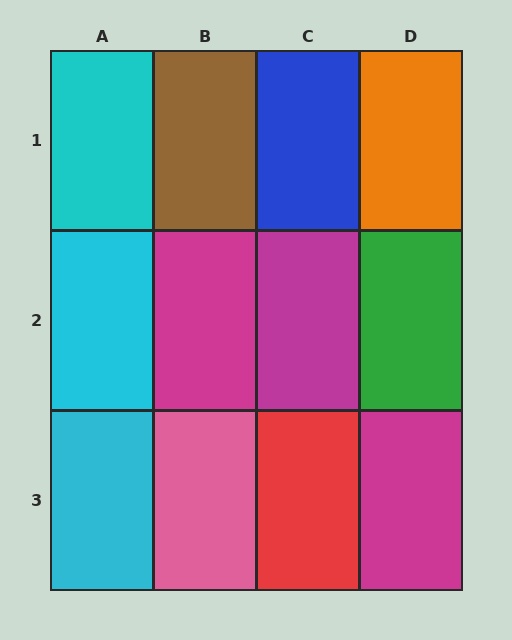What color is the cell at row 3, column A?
Cyan.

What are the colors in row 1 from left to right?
Cyan, brown, blue, orange.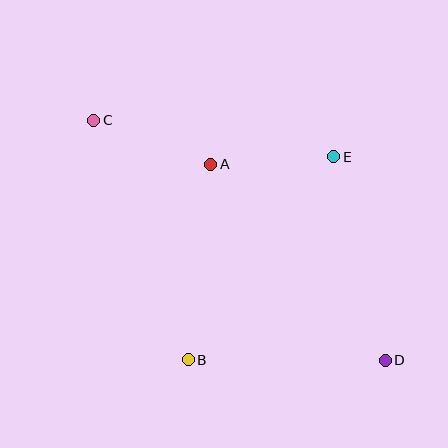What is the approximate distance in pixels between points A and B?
The distance between A and B is approximately 197 pixels.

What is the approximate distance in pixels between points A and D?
The distance between A and D is approximately 262 pixels.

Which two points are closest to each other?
Points A and E are closest to each other.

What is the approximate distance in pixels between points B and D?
The distance between B and D is approximately 197 pixels.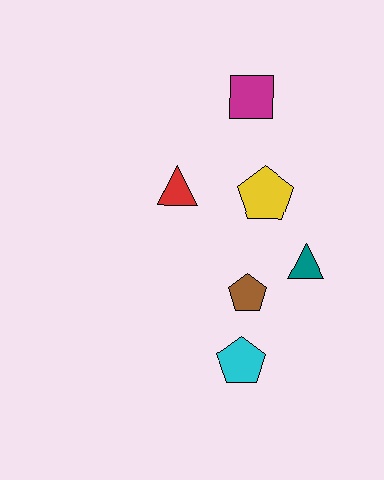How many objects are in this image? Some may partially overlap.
There are 6 objects.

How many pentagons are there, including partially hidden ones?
There are 3 pentagons.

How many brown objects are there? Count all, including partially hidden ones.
There is 1 brown object.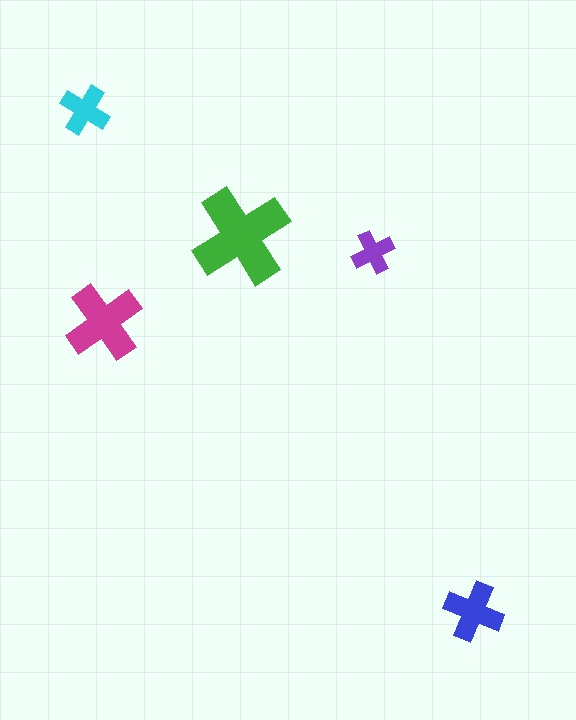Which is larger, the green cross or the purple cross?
The green one.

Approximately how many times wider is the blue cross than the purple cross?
About 1.5 times wider.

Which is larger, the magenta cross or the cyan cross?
The magenta one.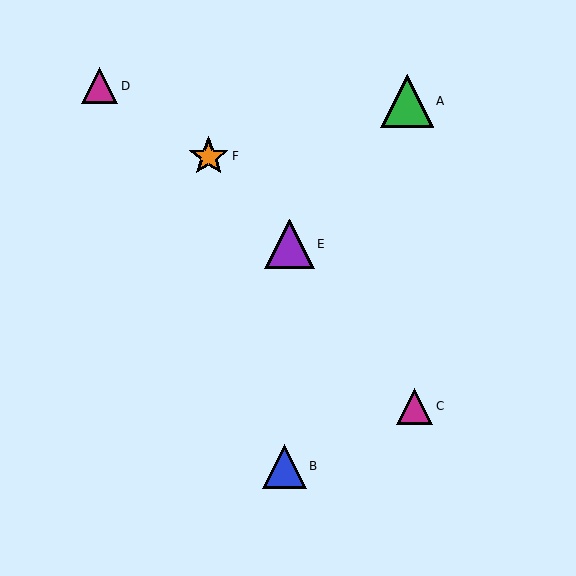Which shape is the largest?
The green triangle (labeled A) is the largest.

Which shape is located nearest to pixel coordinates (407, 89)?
The green triangle (labeled A) at (407, 101) is nearest to that location.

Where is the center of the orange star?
The center of the orange star is at (209, 156).